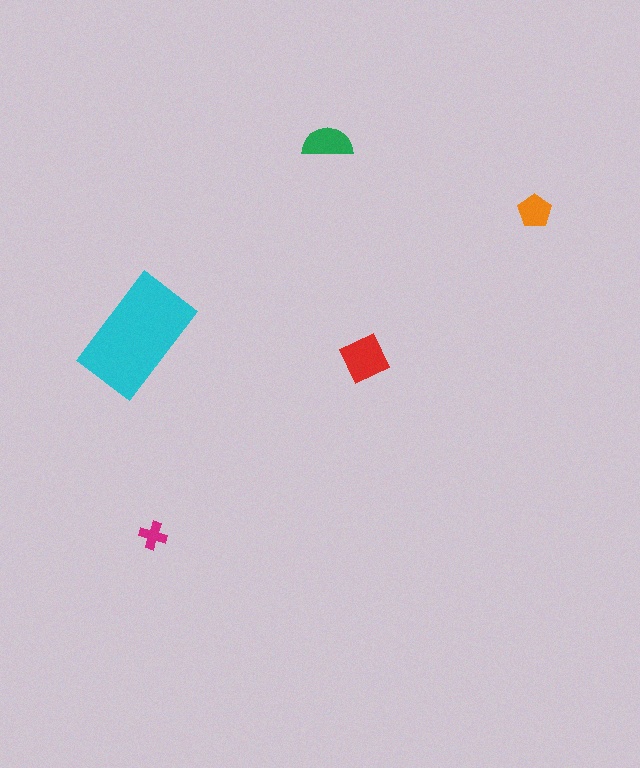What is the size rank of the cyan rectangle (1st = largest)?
1st.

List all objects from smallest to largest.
The magenta cross, the orange pentagon, the green semicircle, the red diamond, the cyan rectangle.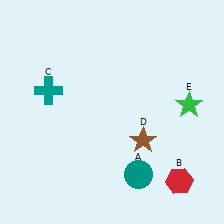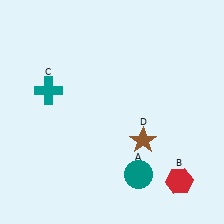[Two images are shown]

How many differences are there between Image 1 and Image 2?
There is 1 difference between the two images.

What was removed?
The green star (E) was removed in Image 2.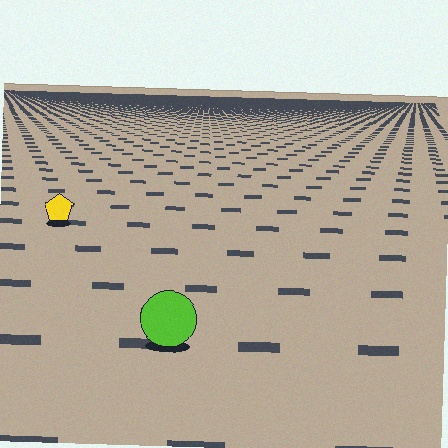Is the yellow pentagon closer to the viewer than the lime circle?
No. The lime circle is closer — you can tell from the texture gradient: the ground texture is coarser near it.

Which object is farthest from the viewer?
The yellow pentagon is farthest from the viewer. It appears smaller and the ground texture around it is denser.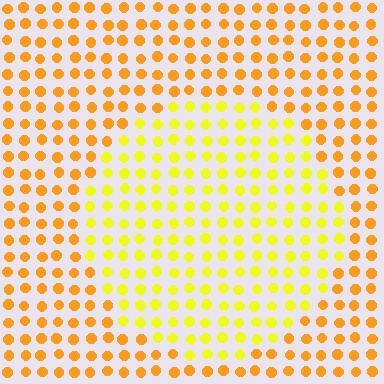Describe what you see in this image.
The image is filled with small orange elements in a uniform arrangement. A circle-shaped region is visible where the elements are tinted to a slightly different hue, forming a subtle color boundary.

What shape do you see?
I see a circle.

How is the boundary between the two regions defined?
The boundary is defined purely by a slight shift in hue (about 29 degrees). Spacing, size, and orientation are identical on both sides.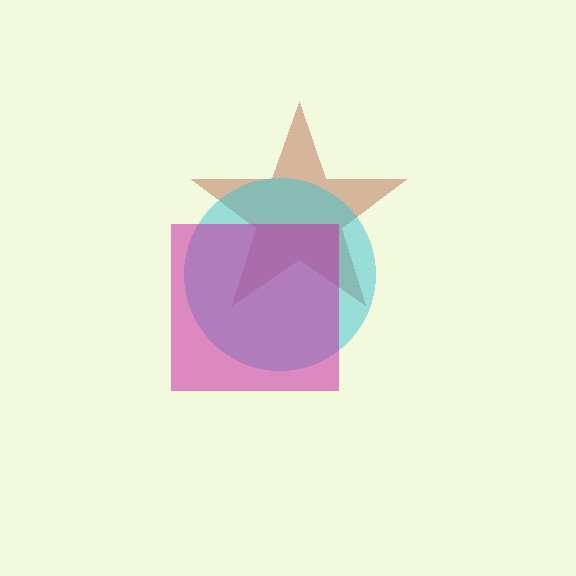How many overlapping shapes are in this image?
There are 3 overlapping shapes in the image.